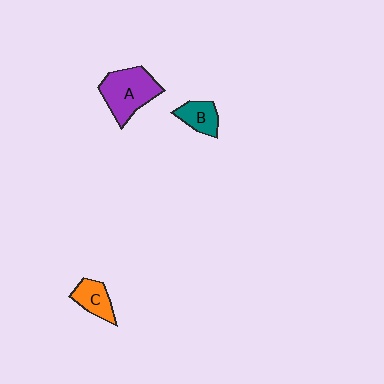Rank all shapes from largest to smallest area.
From largest to smallest: A (purple), C (orange), B (teal).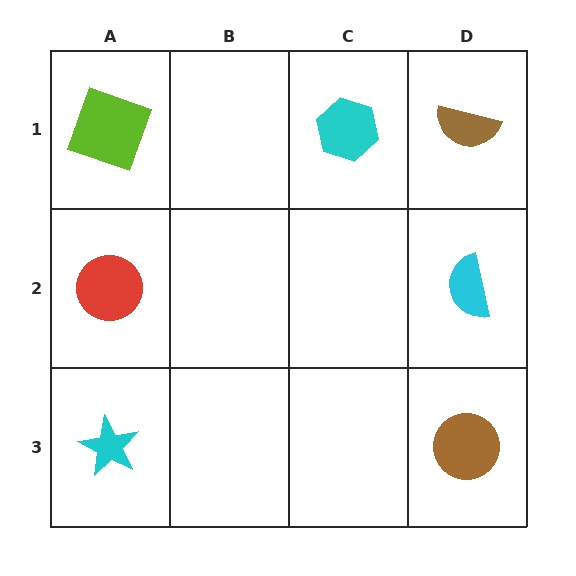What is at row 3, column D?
A brown circle.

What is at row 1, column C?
A cyan hexagon.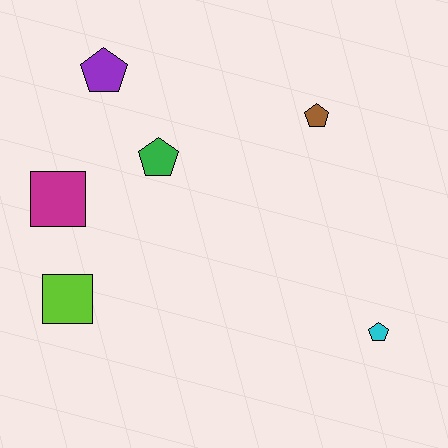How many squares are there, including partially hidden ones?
There are 2 squares.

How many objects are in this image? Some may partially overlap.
There are 6 objects.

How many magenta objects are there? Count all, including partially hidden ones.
There is 1 magenta object.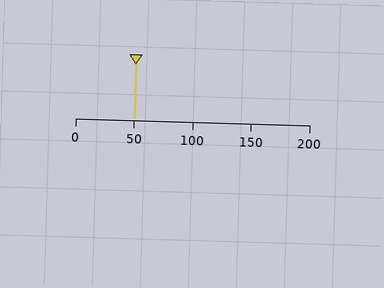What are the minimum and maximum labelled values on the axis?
The axis runs from 0 to 200.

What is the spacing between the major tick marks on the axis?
The major ticks are spaced 50 apart.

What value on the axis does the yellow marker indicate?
The marker indicates approximately 50.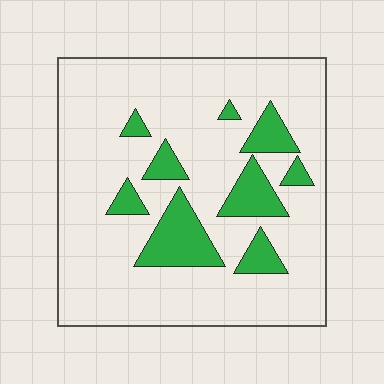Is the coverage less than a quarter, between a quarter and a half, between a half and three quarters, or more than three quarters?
Less than a quarter.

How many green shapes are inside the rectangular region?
9.